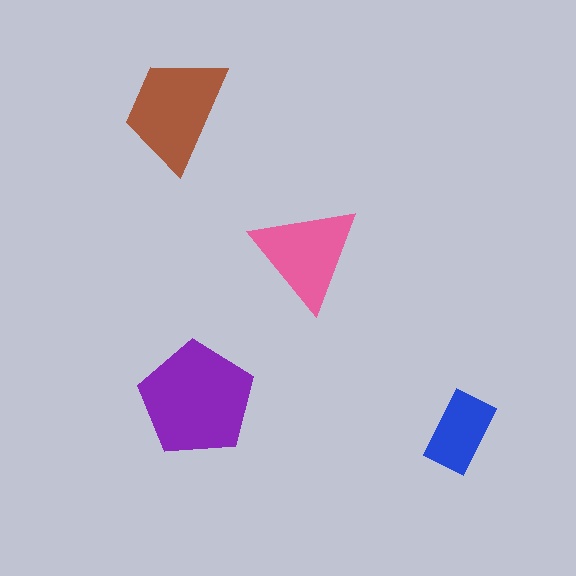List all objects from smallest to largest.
The blue rectangle, the pink triangle, the brown trapezoid, the purple pentagon.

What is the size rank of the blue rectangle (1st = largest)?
4th.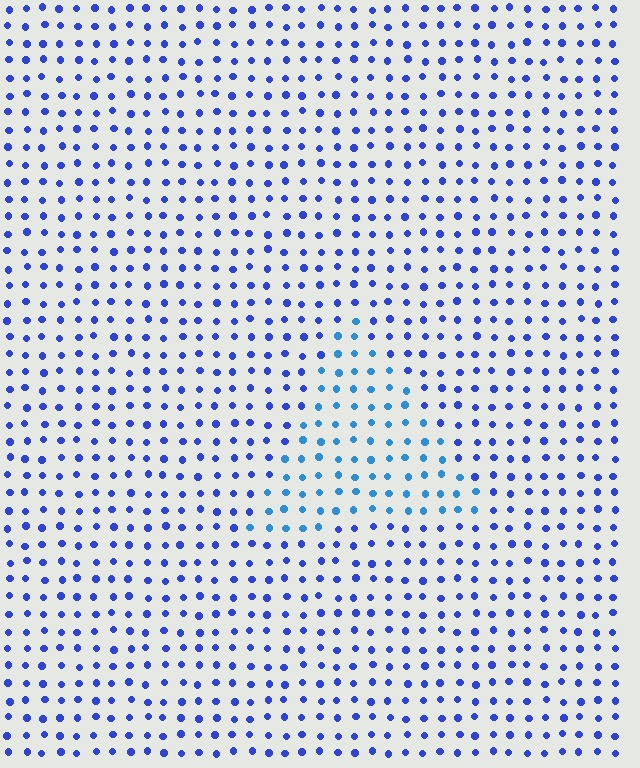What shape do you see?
I see a triangle.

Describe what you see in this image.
The image is filled with small blue elements in a uniform arrangement. A triangle-shaped region is visible where the elements are tinted to a slightly different hue, forming a subtle color boundary.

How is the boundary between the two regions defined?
The boundary is defined purely by a slight shift in hue (about 28 degrees). Spacing, size, and orientation are identical on both sides.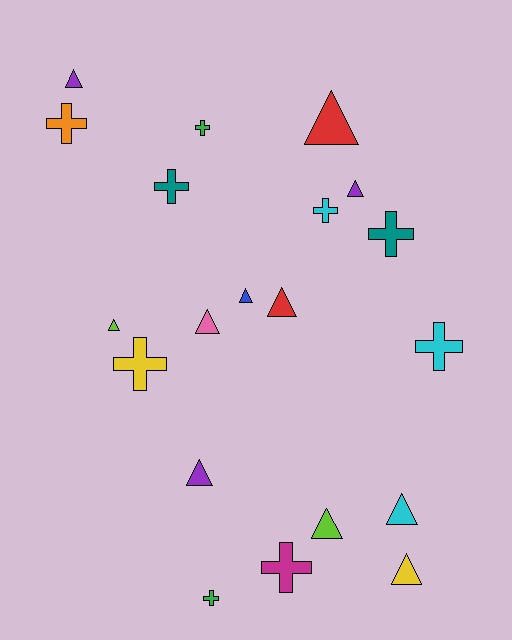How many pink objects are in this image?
There is 1 pink object.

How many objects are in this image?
There are 20 objects.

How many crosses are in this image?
There are 9 crosses.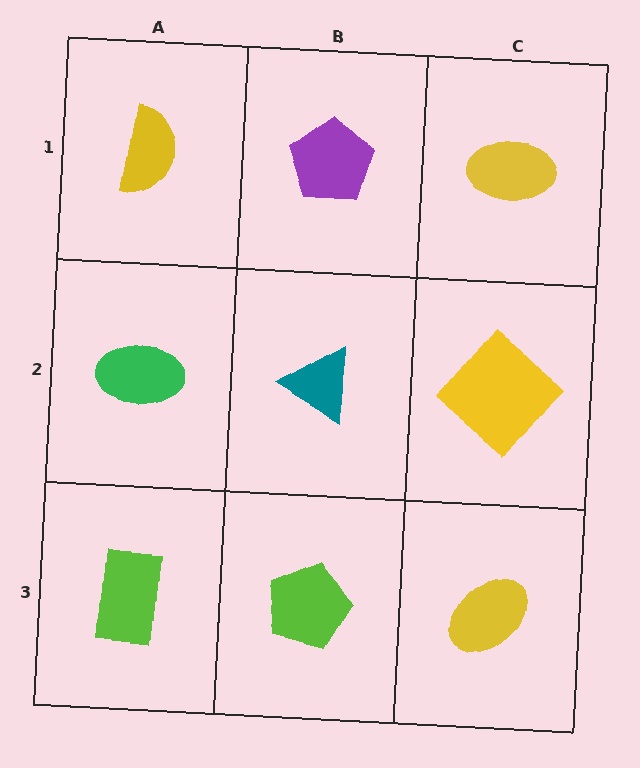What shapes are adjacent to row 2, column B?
A purple pentagon (row 1, column B), a lime pentagon (row 3, column B), a green ellipse (row 2, column A), a yellow diamond (row 2, column C).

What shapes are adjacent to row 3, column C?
A yellow diamond (row 2, column C), a lime pentagon (row 3, column B).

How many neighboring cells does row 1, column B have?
3.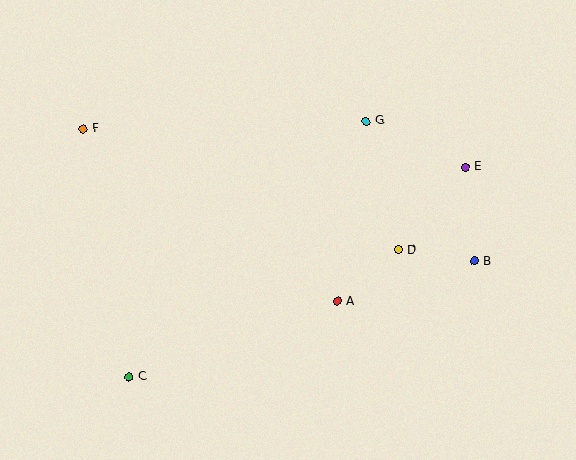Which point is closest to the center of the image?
Point A at (337, 301) is closest to the center.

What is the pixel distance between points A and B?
The distance between A and B is 143 pixels.